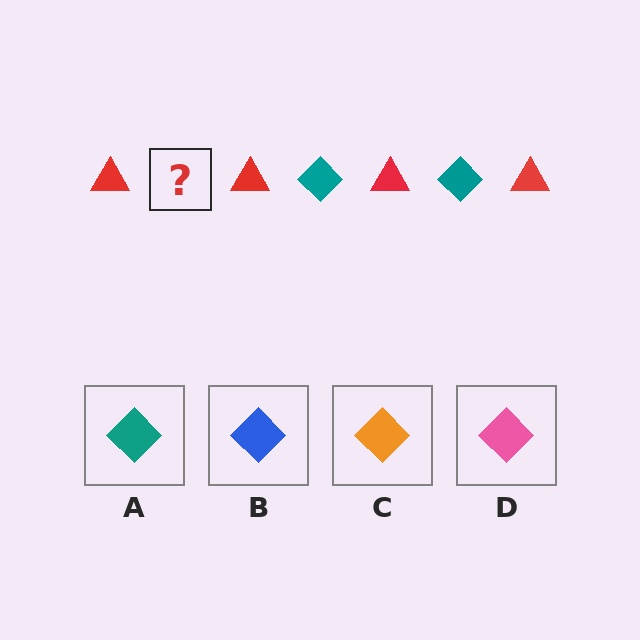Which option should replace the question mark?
Option A.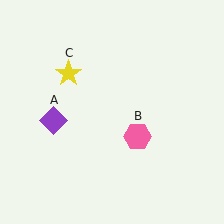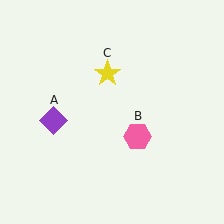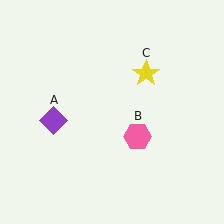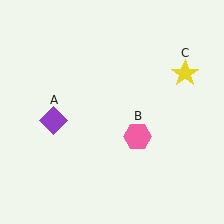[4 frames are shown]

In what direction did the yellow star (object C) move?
The yellow star (object C) moved right.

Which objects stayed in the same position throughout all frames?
Purple diamond (object A) and pink hexagon (object B) remained stationary.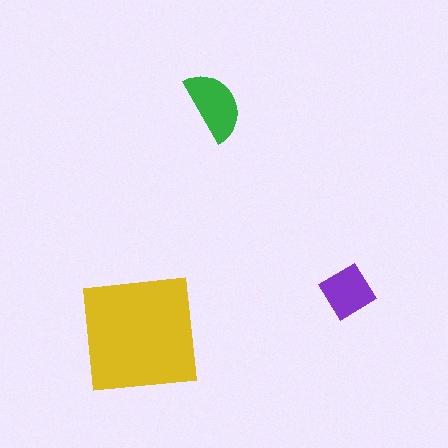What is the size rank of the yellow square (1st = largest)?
1st.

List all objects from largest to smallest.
The yellow square, the green semicircle, the purple diamond.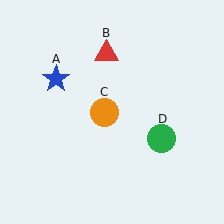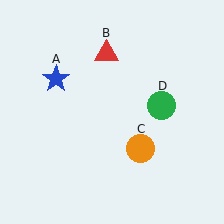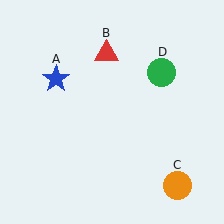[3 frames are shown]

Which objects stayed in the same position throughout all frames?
Blue star (object A) and red triangle (object B) remained stationary.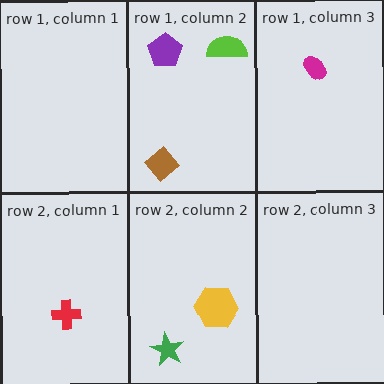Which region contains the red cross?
The row 2, column 1 region.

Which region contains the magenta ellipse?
The row 1, column 3 region.